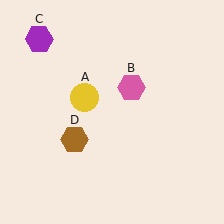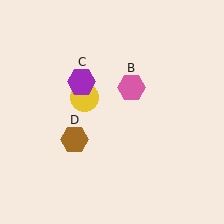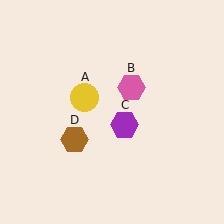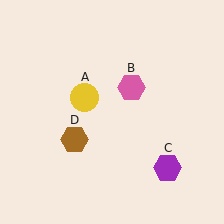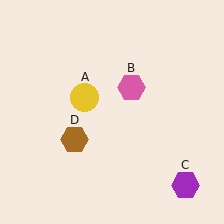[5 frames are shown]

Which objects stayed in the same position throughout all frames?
Yellow circle (object A) and pink hexagon (object B) and brown hexagon (object D) remained stationary.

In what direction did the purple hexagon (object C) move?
The purple hexagon (object C) moved down and to the right.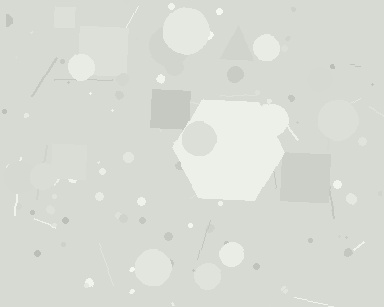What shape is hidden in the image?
A hexagon is hidden in the image.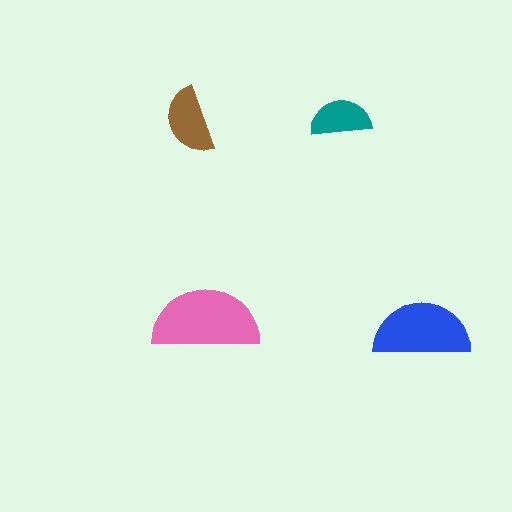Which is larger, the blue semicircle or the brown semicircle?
The blue one.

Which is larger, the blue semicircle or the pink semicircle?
The pink one.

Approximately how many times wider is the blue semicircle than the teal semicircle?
About 1.5 times wider.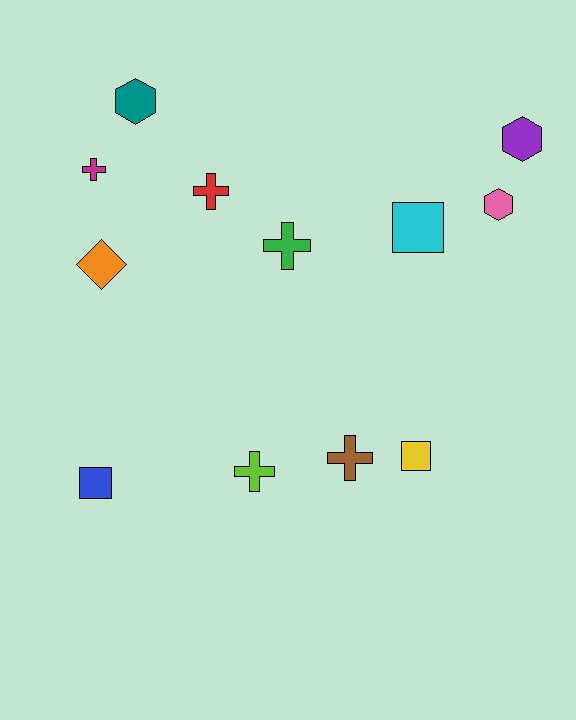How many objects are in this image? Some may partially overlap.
There are 12 objects.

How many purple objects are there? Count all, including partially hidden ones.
There is 1 purple object.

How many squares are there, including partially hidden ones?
There are 3 squares.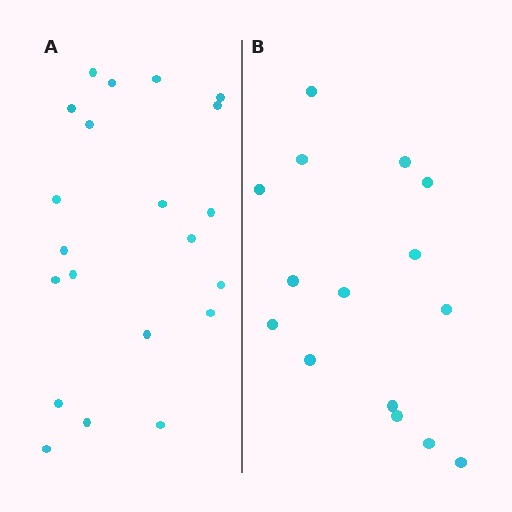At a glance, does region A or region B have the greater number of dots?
Region A (the left region) has more dots.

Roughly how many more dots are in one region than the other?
Region A has about 6 more dots than region B.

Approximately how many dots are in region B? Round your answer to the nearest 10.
About 20 dots. (The exact count is 15, which rounds to 20.)